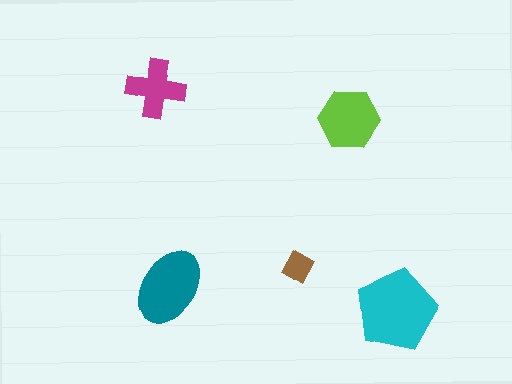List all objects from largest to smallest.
The cyan pentagon, the teal ellipse, the lime hexagon, the magenta cross, the brown diamond.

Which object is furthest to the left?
The magenta cross is leftmost.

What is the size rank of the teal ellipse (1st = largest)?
2nd.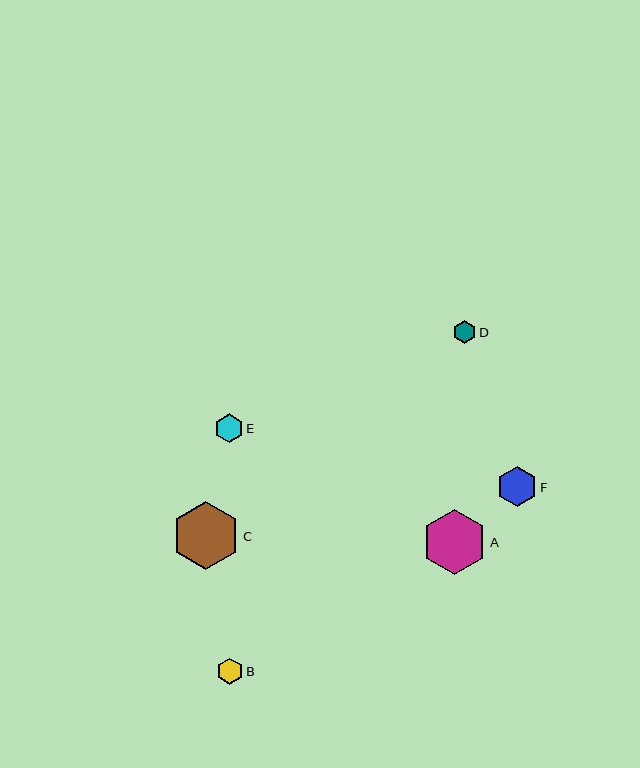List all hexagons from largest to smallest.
From largest to smallest: C, A, F, E, B, D.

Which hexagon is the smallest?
Hexagon D is the smallest with a size of approximately 23 pixels.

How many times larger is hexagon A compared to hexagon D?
Hexagon A is approximately 2.8 times the size of hexagon D.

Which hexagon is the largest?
Hexagon C is the largest with a size of approximately 68 pixels.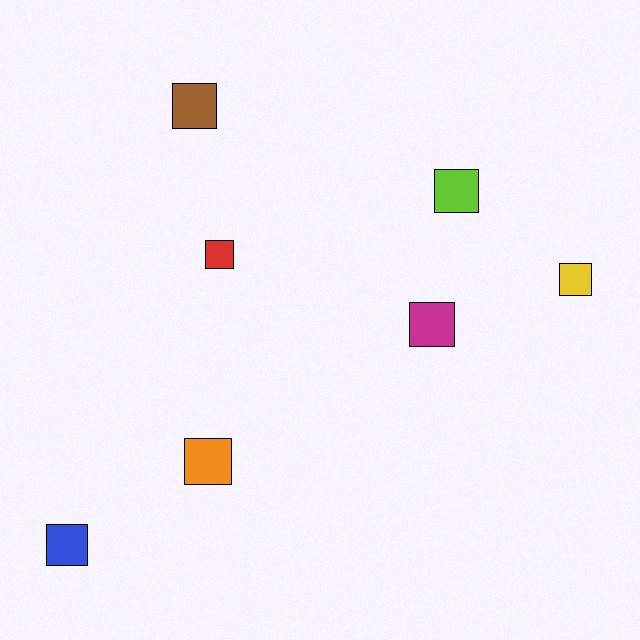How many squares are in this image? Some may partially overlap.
There are 7 squares.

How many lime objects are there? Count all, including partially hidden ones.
There is 1 lime object.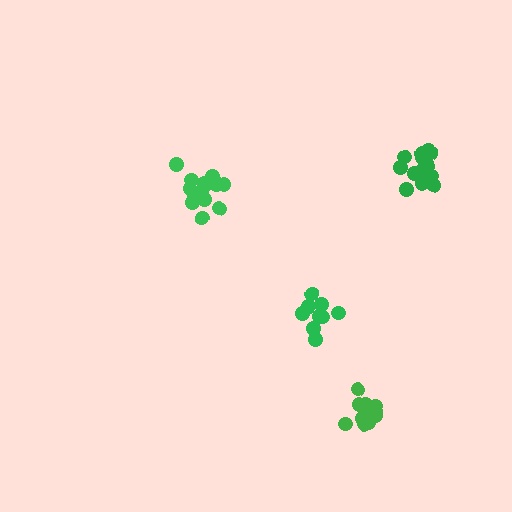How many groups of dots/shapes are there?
There are 4 groups.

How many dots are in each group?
Group 1: 15 dots, Group 2: 14 dots, Group 3: 10 dots, Group 4: 14 dots (53 total).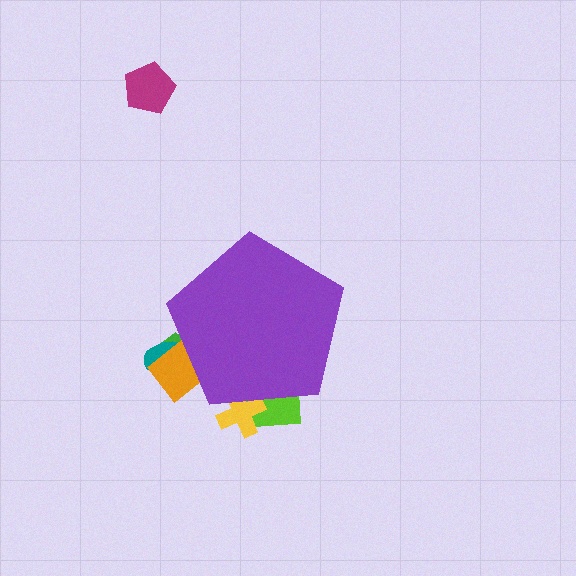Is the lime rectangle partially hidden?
Yes, the lime rectangle is partially hidden behind the purple pentagon.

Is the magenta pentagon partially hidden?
No, the magenta pentagon is fully visible.